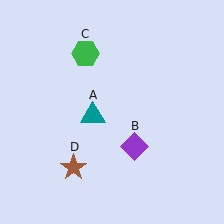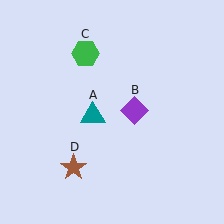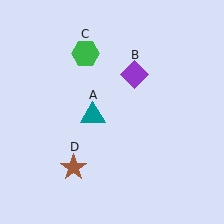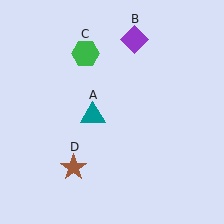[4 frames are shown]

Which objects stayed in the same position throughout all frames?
Teal triangle (object A) and green hexagon (object C) and brown star (object D) remained stationary.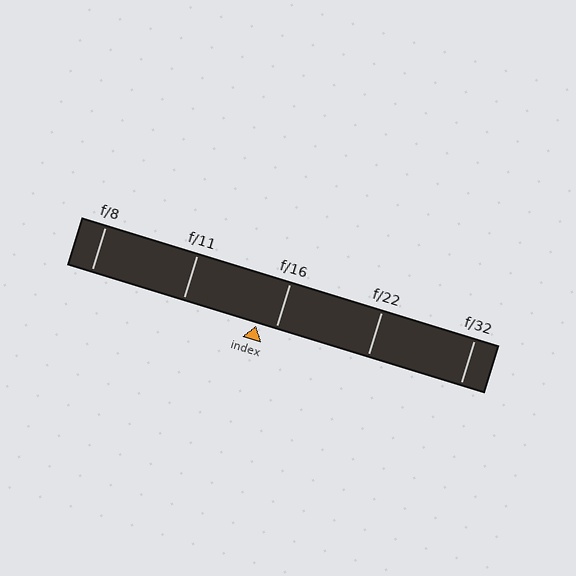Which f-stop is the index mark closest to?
The index mark is closest to f/16.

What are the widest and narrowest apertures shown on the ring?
The widest aperture shown is f/8 and the narrowest is f/32.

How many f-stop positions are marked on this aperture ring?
There are 5 f-stop positions marked.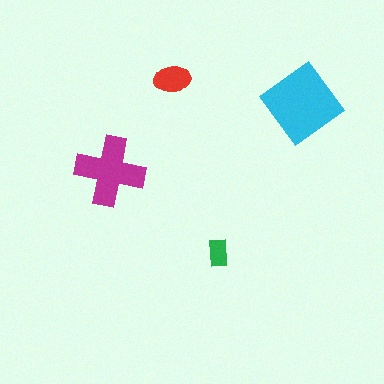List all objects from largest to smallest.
The cyan diamond, the magenta cross, the red ellipse, the green rectangle.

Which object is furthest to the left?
The magenta cross is leftmost.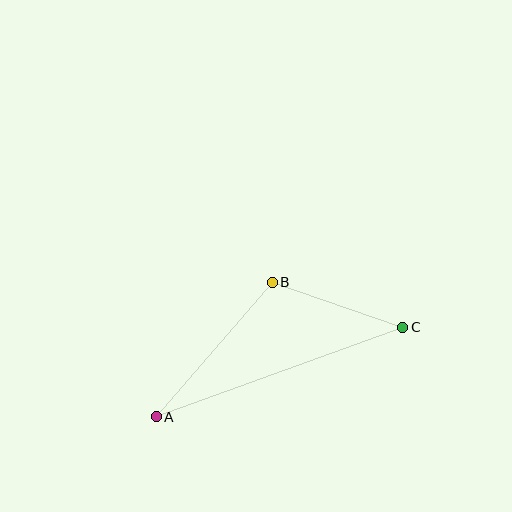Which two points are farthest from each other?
Points A and C are farthest from each other.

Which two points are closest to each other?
Points B and C are closest to each other.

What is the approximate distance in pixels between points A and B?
The distance between A and B is approximately 178 pixels.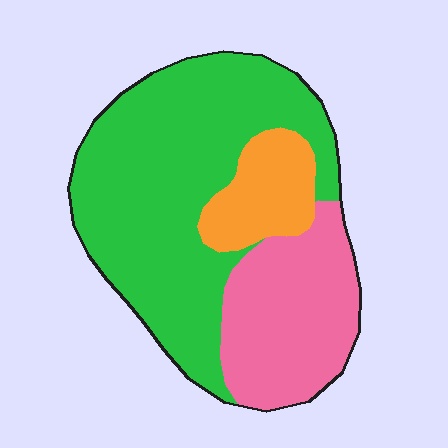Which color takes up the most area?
Green, at roughly 60%.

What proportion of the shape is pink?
Pink covers about 30% of the shape.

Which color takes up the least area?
Orange, at roughly 15%.